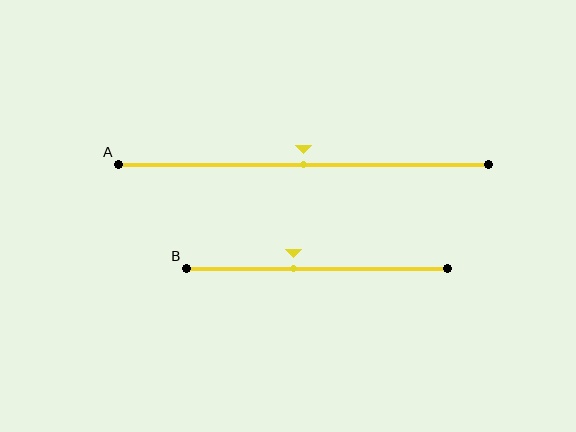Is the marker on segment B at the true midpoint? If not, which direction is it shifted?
No, the marker on segment B is shifted to the left by about 9% of the segment length.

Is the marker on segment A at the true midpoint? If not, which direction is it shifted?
Yes, the marker on segment A is at the true midpoint.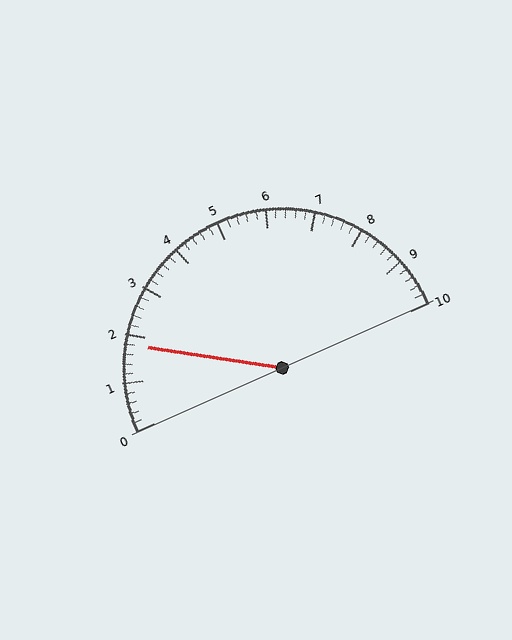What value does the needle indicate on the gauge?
The needle indicates approximately 1.8.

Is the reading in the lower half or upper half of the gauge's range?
The reading is in the lower half of the range (0 to 10).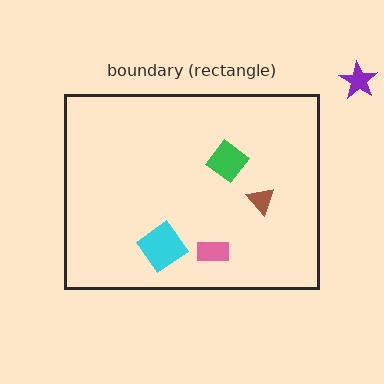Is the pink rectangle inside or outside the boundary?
Inside.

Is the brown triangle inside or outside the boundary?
Inside.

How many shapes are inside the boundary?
4 inside, 1 outside.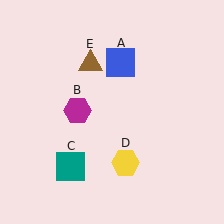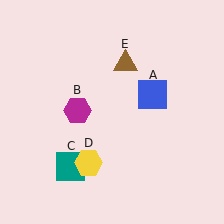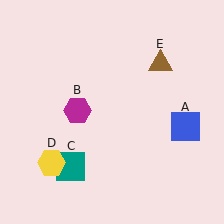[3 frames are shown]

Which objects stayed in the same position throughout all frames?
Magenta hexagon (object B) and teal square (object C) remained stationary.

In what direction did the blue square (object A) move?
The blue square (object A) moved down and to the right.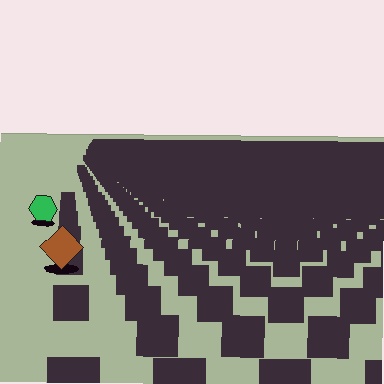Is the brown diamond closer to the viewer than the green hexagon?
Yes. The brown diamond is closer — you can tell from the texture gradient: the ground texture is coarser near it.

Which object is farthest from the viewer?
The green hexagon is farthest from the viewer. It appears smaller and the ground texture around it is denser.